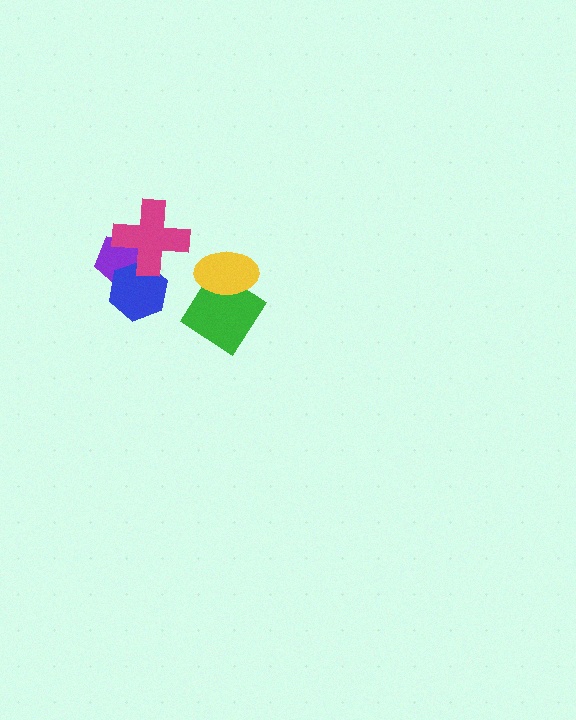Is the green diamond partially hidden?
Yes, it is partially covered by another shape.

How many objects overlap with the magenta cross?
2 objects overlap with the magenta cross.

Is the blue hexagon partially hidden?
Yes, it is partially covered by another shape.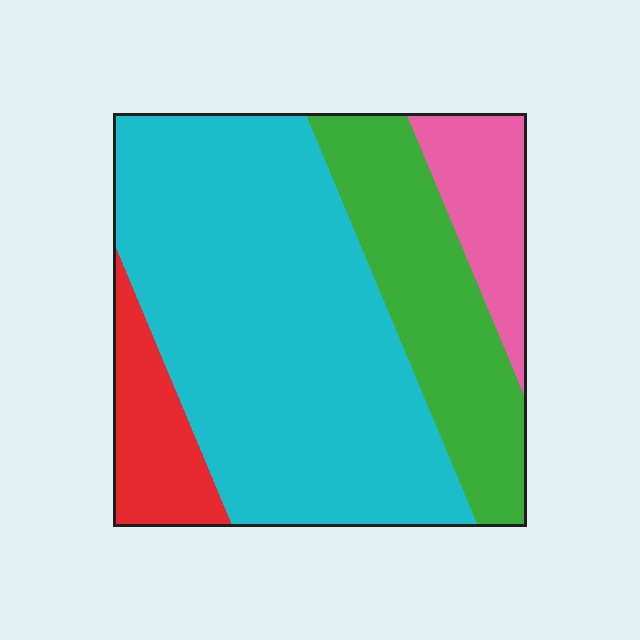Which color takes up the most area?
Cyan, at roughly 55%.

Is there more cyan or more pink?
Cyan.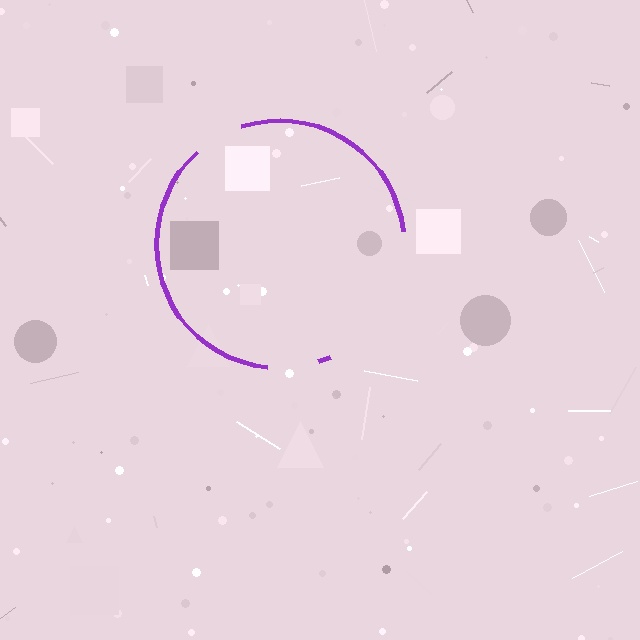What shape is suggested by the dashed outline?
The dashed outline suggests a circle.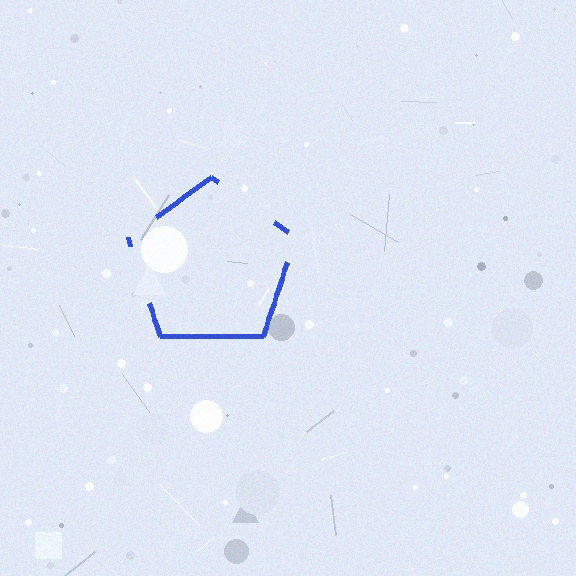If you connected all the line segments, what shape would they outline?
They would outline a pentagon.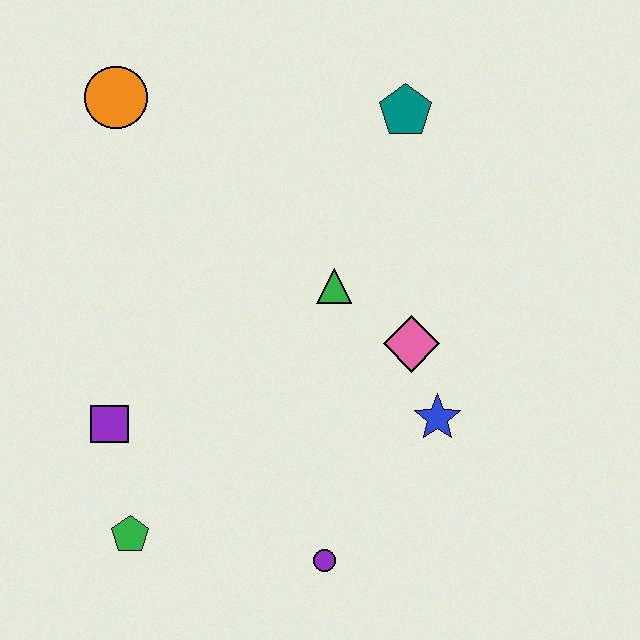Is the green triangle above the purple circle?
Yes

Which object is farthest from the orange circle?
The purple circle is farthest from the orange circle.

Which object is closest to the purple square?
The green pentagon is closest to the purple square.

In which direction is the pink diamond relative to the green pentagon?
The pink diamond is to the right of the green pentagon.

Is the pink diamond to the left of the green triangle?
No